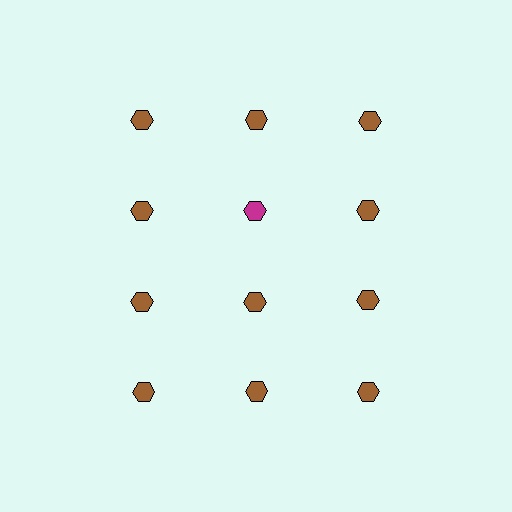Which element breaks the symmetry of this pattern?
The magenta hexagon in the second row, second from left column breaks the symmetry. All other shapes are brown hexagons.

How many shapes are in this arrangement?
There are 12 shapes arranged in a grid pattern.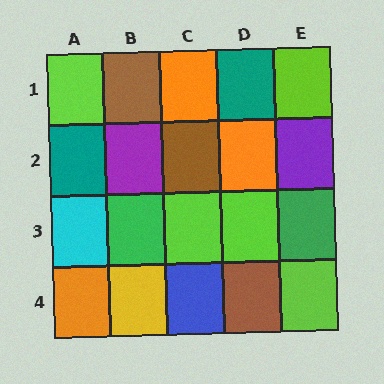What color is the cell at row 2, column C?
Brown.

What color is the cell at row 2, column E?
Purple.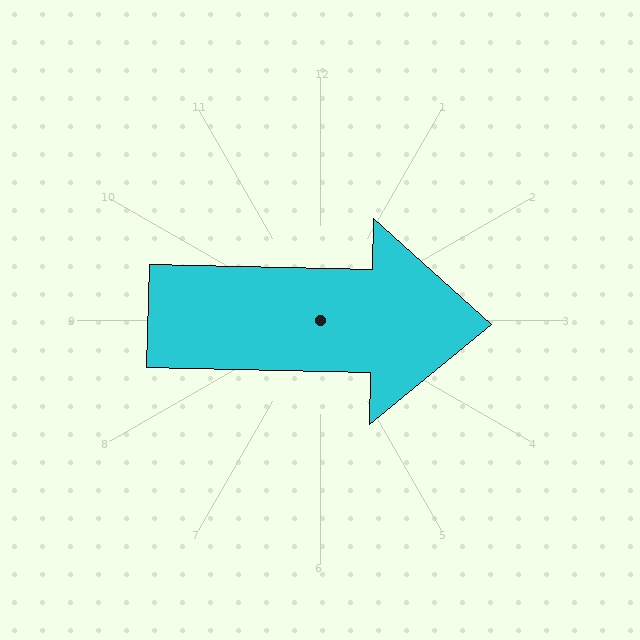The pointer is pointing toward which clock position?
Roughly 3 o'clock.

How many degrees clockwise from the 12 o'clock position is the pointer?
Approximately 91 degrees.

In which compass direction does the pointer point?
East.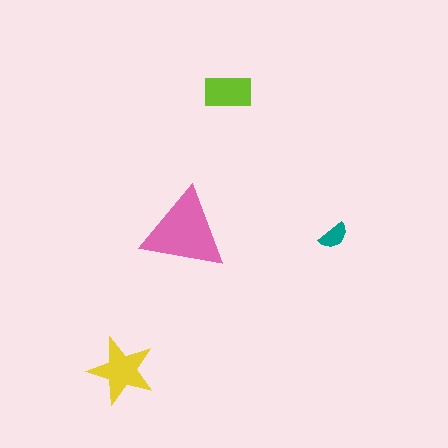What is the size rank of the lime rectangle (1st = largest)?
3rd.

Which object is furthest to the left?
The yellow star is leftmost.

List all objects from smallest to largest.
The teal semicircle, the lime rectangle, the yellow star, the pink triangle.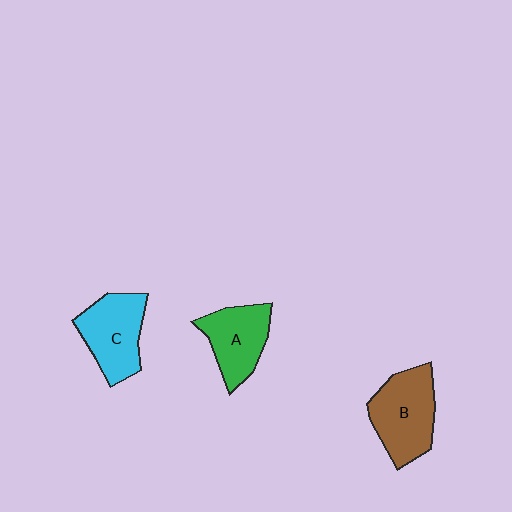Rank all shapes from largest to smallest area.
From largest to smallest: B (brown), C (cyan), A (green).